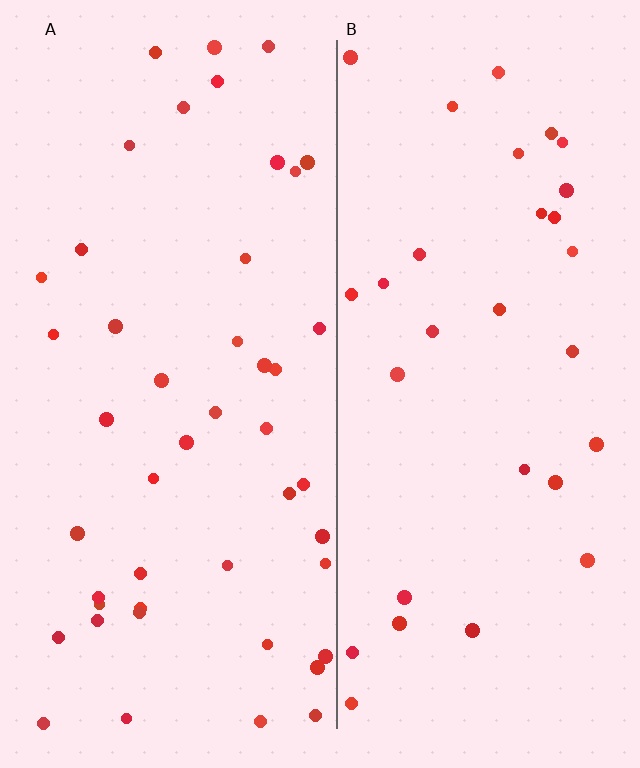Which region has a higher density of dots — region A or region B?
A (the left).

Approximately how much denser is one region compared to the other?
Approximately 1.5× — region A over region B.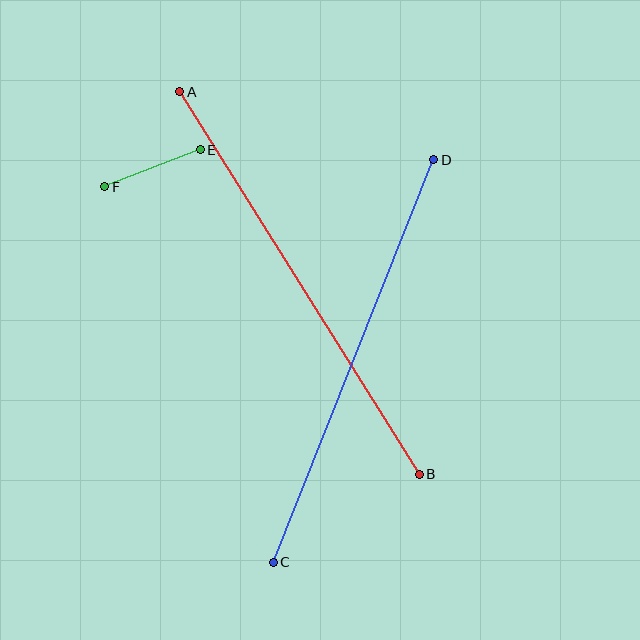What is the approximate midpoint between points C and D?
The midpoint is at approximately (354, 361) pixels.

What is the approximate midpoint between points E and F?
The midpoint is at approximately (153, 168) pixels.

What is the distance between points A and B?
The distance is approximately 452 pixels.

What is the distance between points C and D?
The distance is approximately 434 pixels.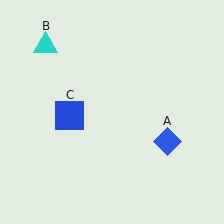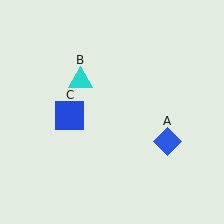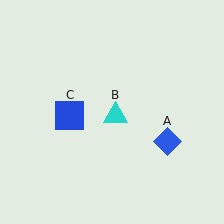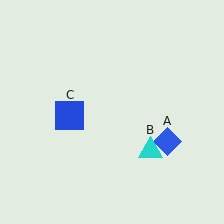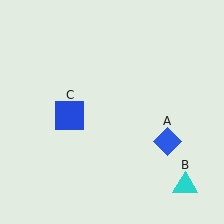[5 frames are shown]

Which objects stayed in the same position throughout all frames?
Blue diamond (object A) and blue square (object C) remained stationary.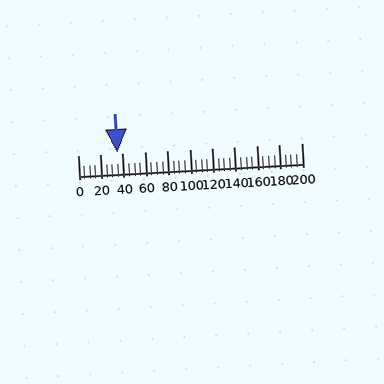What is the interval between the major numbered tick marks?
The major tick marks are spaced 20 units apart.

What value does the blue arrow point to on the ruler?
The blue arrow points to approximately 35.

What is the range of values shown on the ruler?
The ruler shows values from 0 to 200.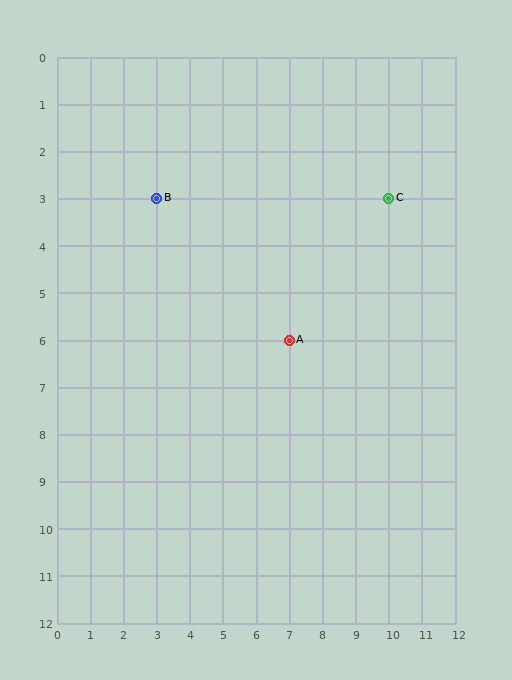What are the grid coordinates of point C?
Point C is at grid coordinates (10, 3).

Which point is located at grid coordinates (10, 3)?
Point C is at (10, 3).